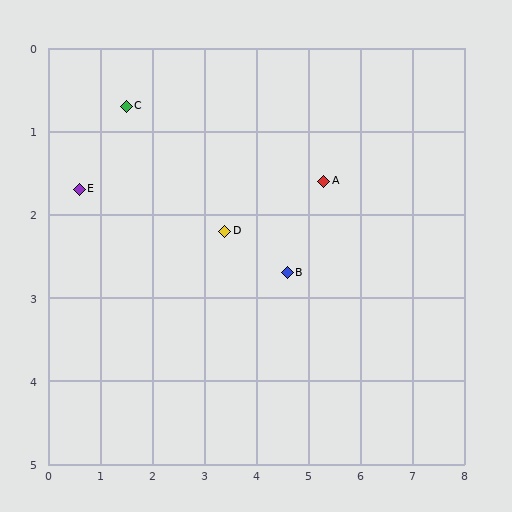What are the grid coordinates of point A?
Point A is at approximately (5.3, 1.6).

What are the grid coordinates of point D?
Point D is at approximately (3.4, 2.2).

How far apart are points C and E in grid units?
Points C and E are about 1.3 grid units apart.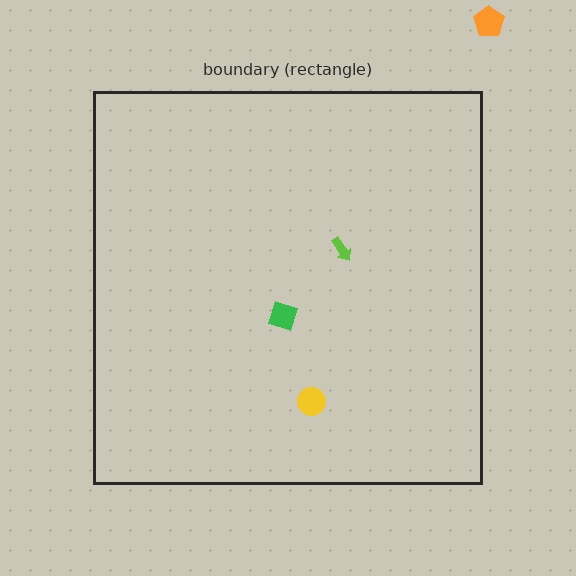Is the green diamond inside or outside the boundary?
Inside.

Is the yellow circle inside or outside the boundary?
Inside.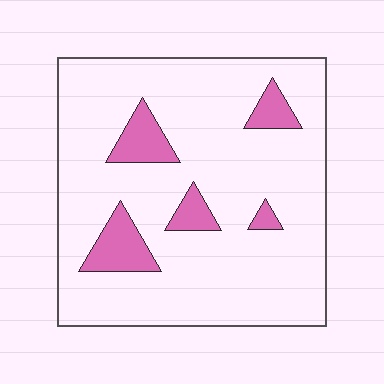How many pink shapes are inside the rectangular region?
5.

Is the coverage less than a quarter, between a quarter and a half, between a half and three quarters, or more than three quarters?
Less than a quarter.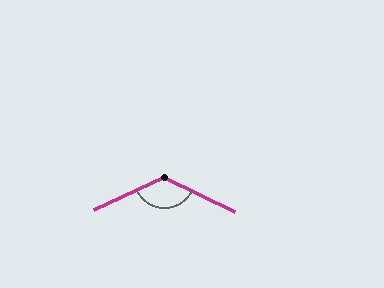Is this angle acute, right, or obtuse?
It is obtuse.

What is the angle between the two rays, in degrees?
Approximately 130 degrees.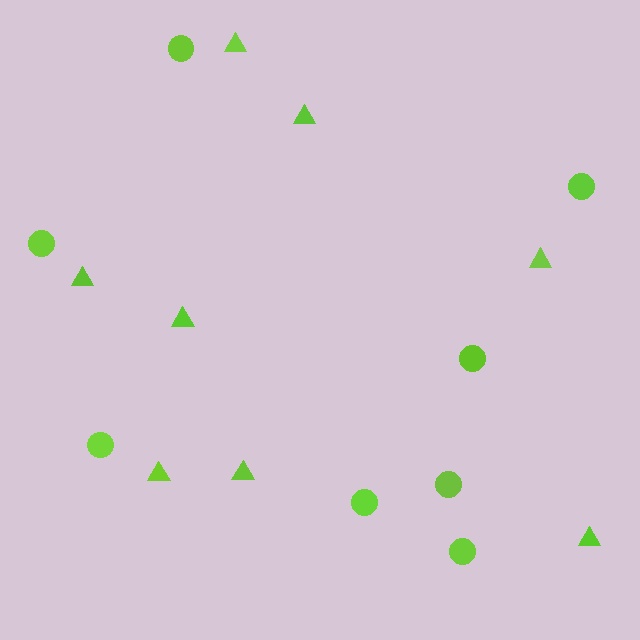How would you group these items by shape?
There are 2 groups: one group of circles (8) and one group of triangles (8).